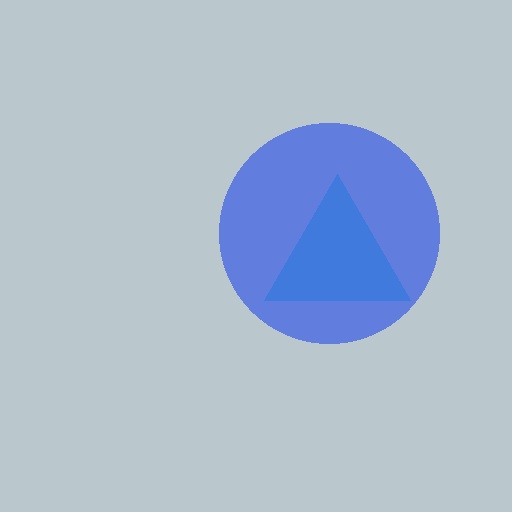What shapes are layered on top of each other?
The layered shapes are: a cyan triangle, a blue circle.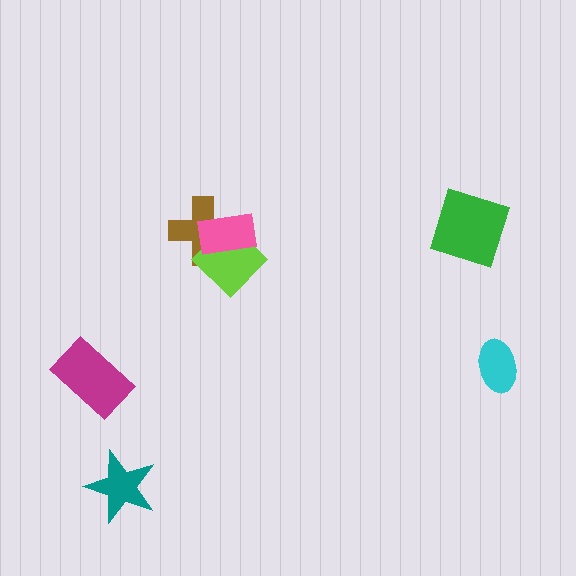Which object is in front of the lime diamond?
The pink rectangle is in front of the lime diamond.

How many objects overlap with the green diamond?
0 objects overlap with the green diamond.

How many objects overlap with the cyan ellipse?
0 objects overlap with the cyan ellipse.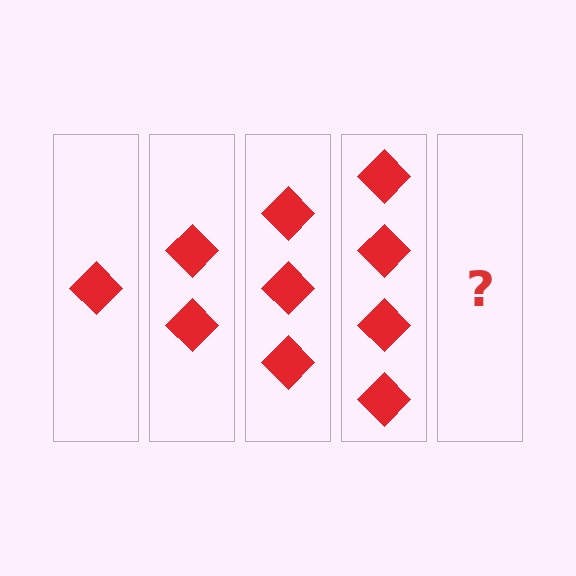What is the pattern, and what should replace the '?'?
The pattern is that each step adds one more diamond. The '?' should be 5 diamonds.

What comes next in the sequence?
The next element should be 5 diamonds.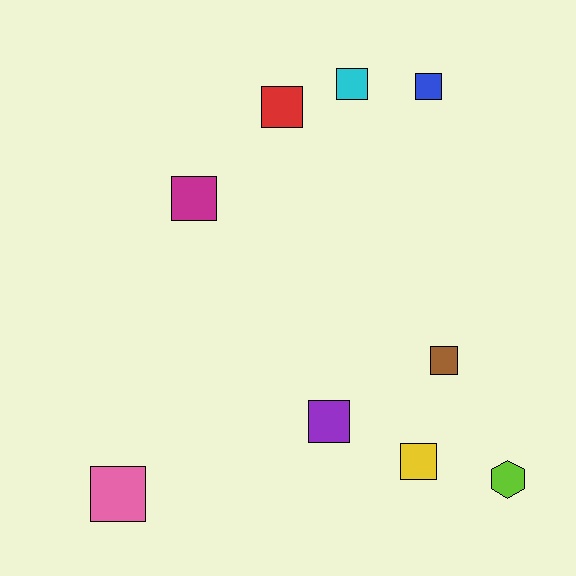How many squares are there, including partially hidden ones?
There are 8 squares.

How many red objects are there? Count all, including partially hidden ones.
There is 1 red object.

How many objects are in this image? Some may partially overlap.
There are 9 objects.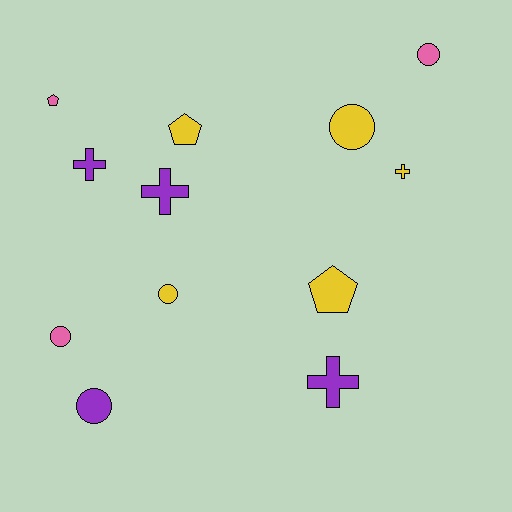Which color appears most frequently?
Yellow, with 5 objects.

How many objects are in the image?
There are 12 objects.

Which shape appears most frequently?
Circle, with 5 objects.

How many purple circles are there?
There is 1 purple circle.